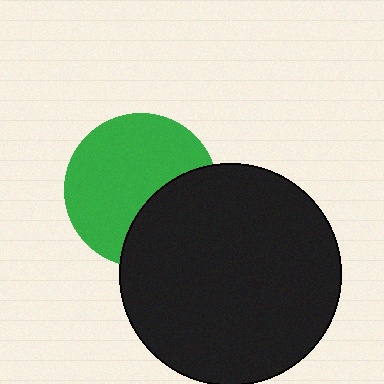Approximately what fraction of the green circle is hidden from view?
Roughly 34% of the green circle is hidden behind the black circle.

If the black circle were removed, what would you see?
You would see the complete green circle.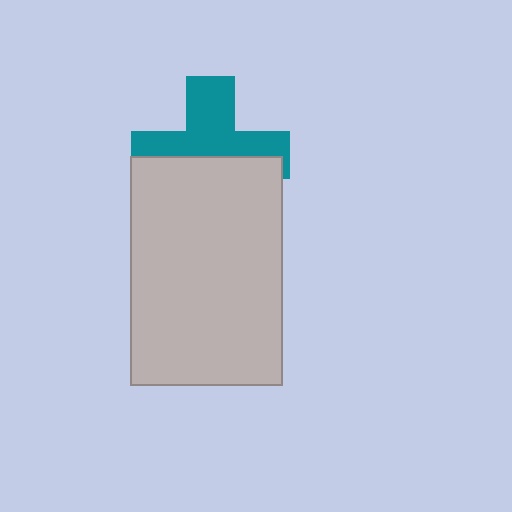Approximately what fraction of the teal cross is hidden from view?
Roughly 49% of the teal cross is hidden behind the light gray rectangle.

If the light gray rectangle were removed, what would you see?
You would see the complete teal cross.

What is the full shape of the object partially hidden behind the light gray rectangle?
The partially hidden object is a teal cross.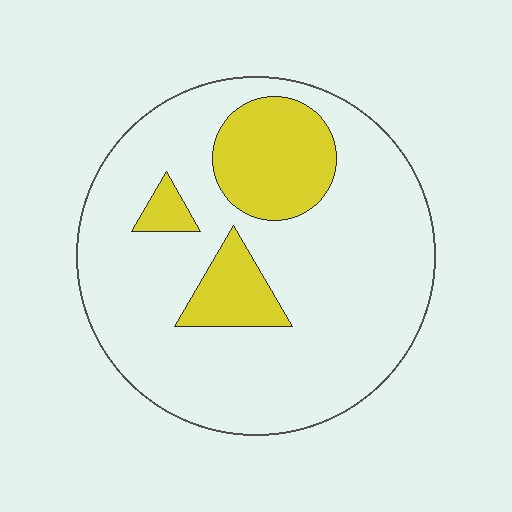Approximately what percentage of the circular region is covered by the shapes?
Approximately 20%.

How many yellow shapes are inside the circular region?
3.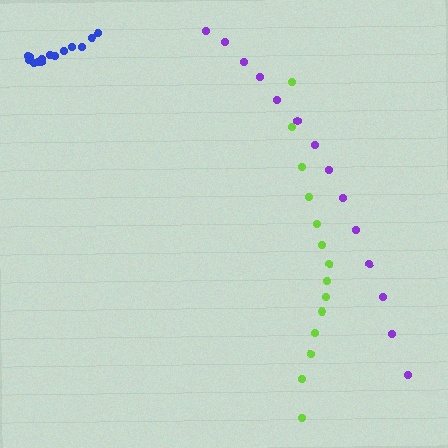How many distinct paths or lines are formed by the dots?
There are 3 distinct paths.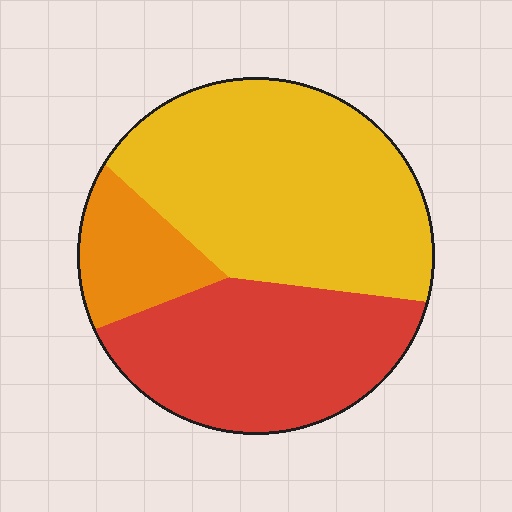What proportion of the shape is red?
Red covers around 35% of the shape.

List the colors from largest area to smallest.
From largest to smallest: yellow, red, orange.